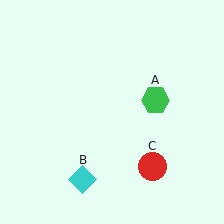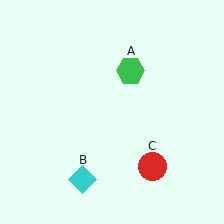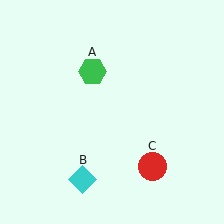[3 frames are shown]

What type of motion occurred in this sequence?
The green hexagon (object A) rotated counterclockwise around the center of the scene.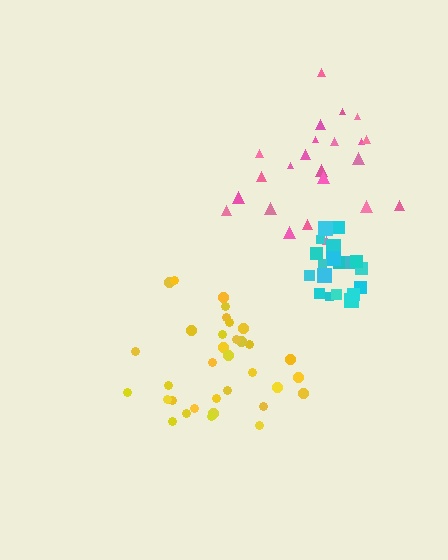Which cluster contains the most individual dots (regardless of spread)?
Yellow (34).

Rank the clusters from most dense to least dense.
cyan, yellow, pink.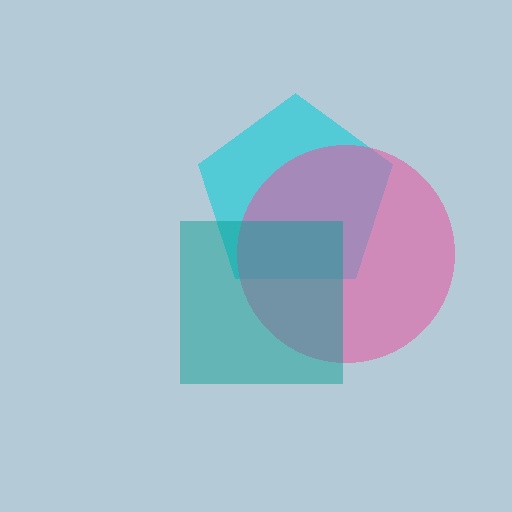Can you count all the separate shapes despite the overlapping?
Yes, there are 3 separate shapes.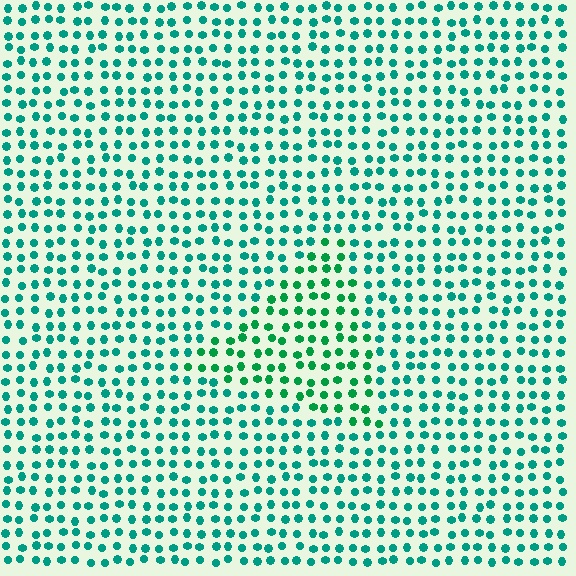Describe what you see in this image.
The image is filled with small teal elements in a uniform arrangement. A triangle-shaped region is visible where the elements are tinted to a slightly different hue, forming a subtle color boundary.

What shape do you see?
I see a triangle.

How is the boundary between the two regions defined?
The boundary is defined purely by a slight shift in hue (about 26 degrees). Spacing, size, and orientation are identical on both sides.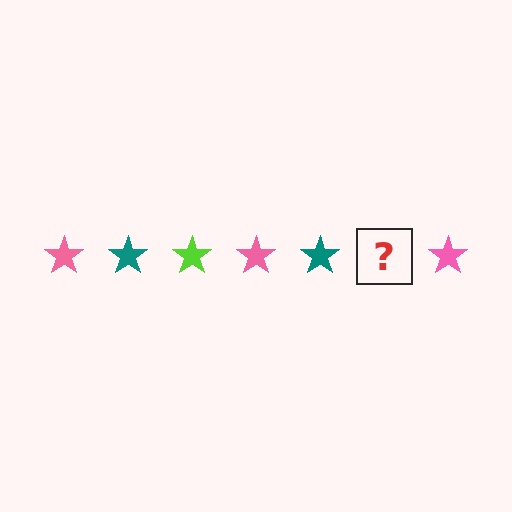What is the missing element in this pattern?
The missing element is a lime star.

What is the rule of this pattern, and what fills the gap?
The rule is that the pattern cycles through pink, teal, lime stars. The gap should be filled with a lime star.